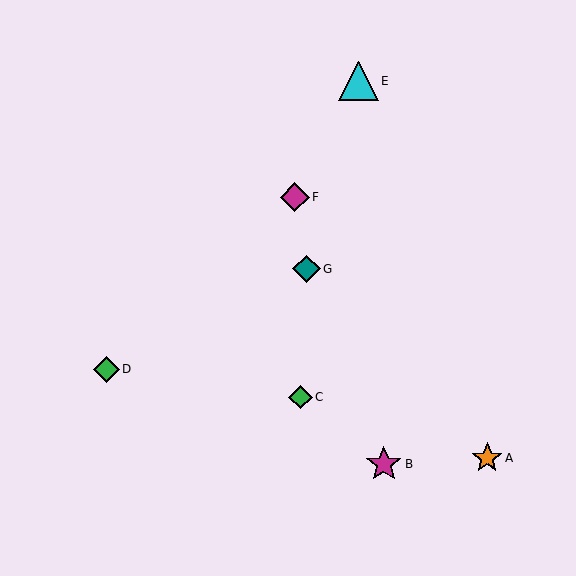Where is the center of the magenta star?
The center of the magenta star is at (384, 464).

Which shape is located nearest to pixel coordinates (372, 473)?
The magenta star (labeled B) at (384, 464) is nearest to that location.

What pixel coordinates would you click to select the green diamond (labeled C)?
Click at (301, 397) to select the green diamond C.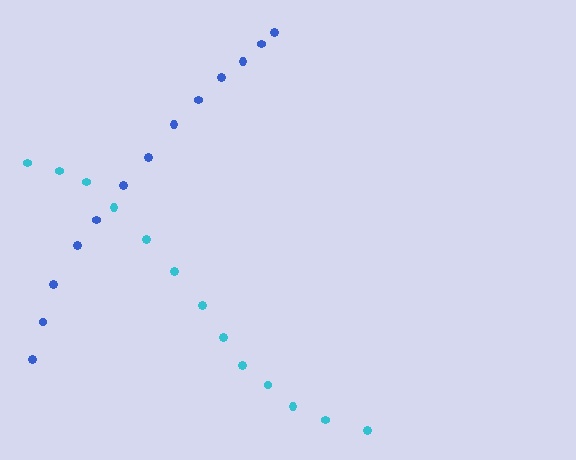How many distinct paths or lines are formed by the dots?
There are 2 distinct paths.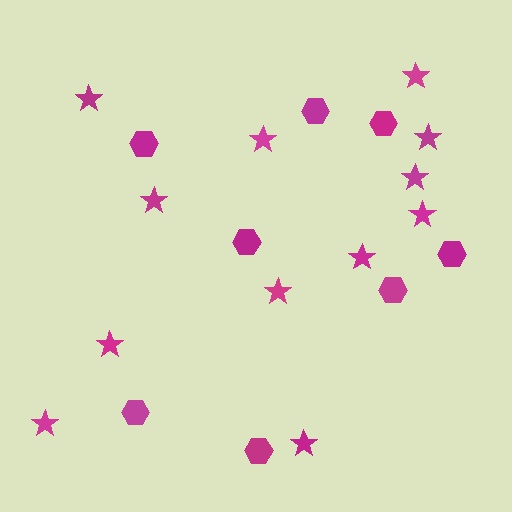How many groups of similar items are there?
There are 2 groups: one group of stars (12) and one group of hexagons (8).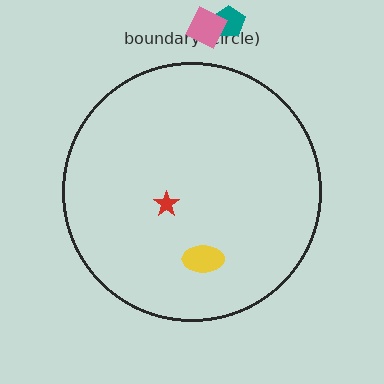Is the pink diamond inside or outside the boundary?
Outside.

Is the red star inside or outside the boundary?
Inside.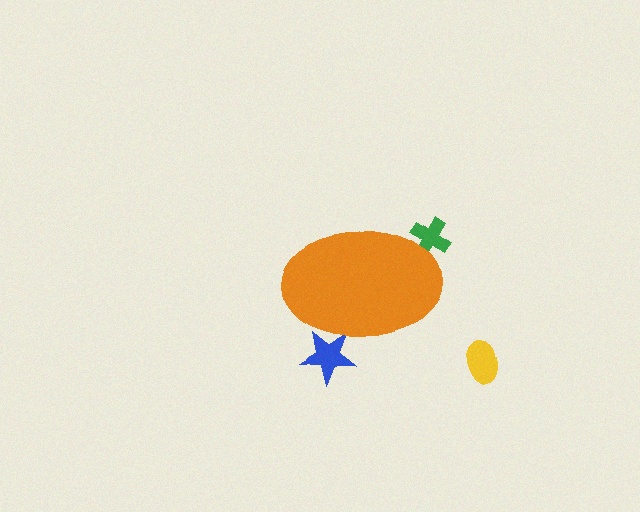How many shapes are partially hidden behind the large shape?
2 shapes are partially hidden.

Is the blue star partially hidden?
Yes, the blue star is partially hidden behind the orange ellipse.